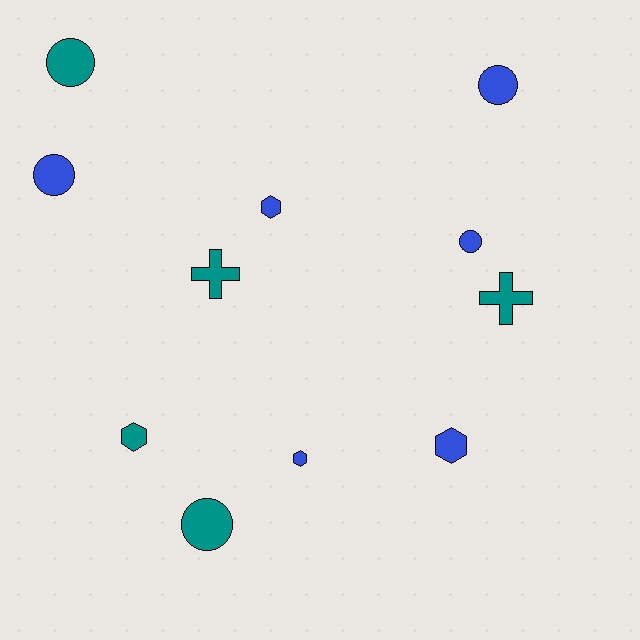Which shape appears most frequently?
Circle, with 5 objects.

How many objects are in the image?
There are 11 objects.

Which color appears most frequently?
Blue, with 6 objects.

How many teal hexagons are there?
There is 1 teal hexagon.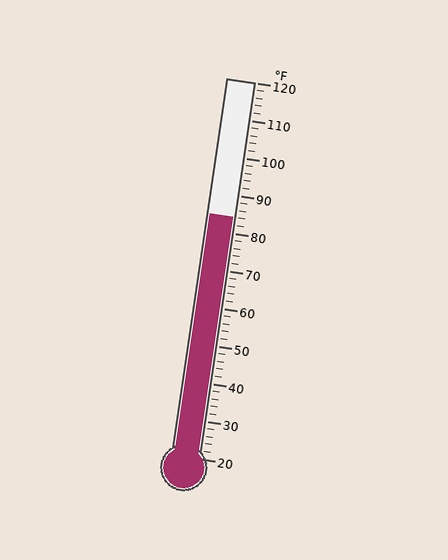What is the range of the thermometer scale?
The thermometer scale ranges from 20°F to 120°F.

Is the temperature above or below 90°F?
The temperature is below 90°F.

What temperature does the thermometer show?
The thermometer shows approximately 84°F.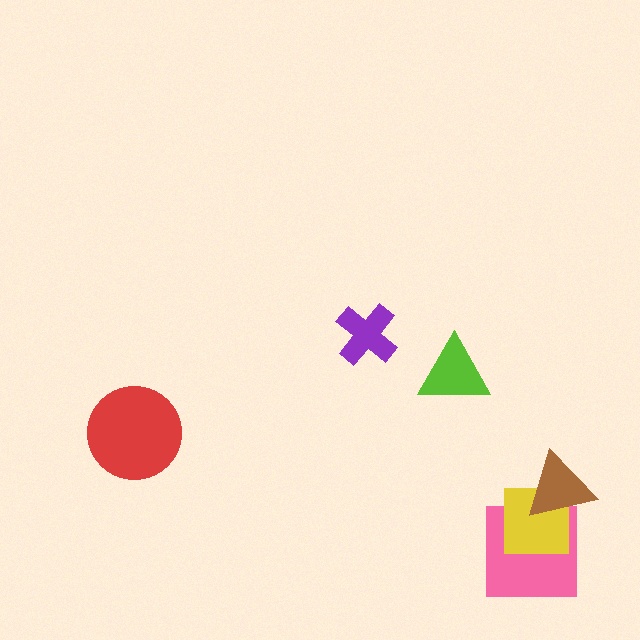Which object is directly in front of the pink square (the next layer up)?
The yellow square is directly in front of the pink square.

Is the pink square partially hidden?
Yes, it is partially covered by another shape.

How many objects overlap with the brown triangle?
2 objects overlap with the brown triangle.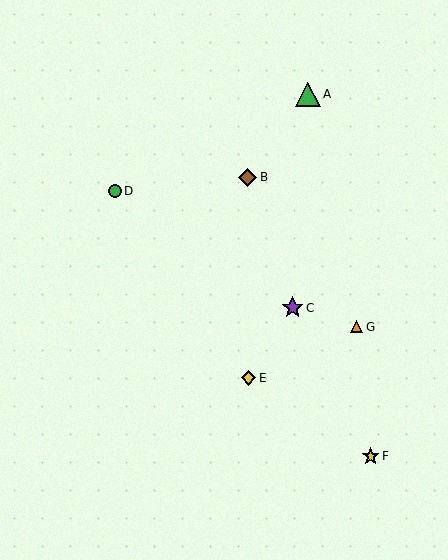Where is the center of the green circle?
The center of the green circle is at (115, 191).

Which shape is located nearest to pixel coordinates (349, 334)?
The orange triangle (labeled G) at (357, 327) is nearest to that location.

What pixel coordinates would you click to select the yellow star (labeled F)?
Click at (371, 456) to select the yellow star F.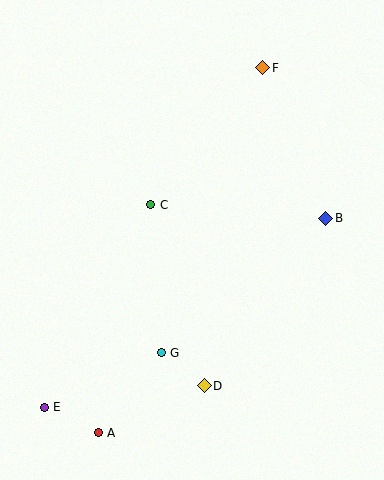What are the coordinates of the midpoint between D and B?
The midpoint between D and B is at (265, 302).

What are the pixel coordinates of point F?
Point F is at (263, 68).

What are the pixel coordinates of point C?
Point C is at (151, 205).